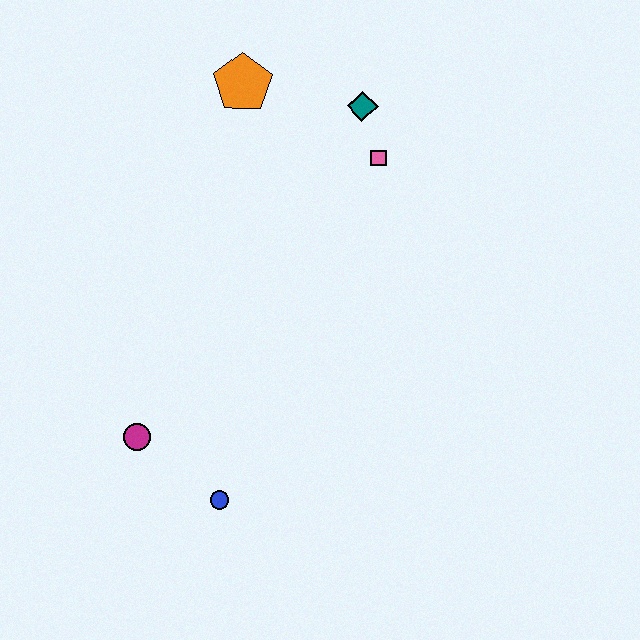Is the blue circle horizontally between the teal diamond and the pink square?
No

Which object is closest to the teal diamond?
The pink square is closest to the teal diamond.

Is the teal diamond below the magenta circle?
No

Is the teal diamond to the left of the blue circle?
No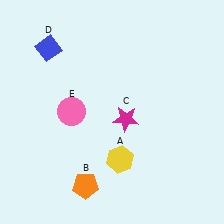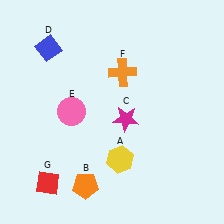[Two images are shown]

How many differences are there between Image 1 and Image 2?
There are 2 differences between the two images.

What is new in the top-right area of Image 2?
An orange cross (F) was added in the top-right area of Image 2.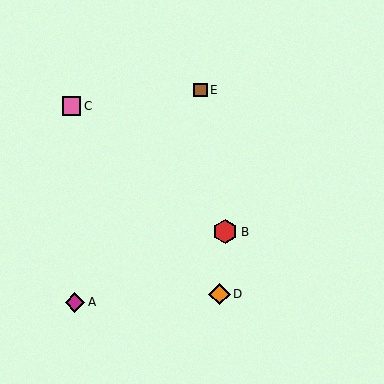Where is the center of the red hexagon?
The center of the red hexagon is at (225, 232).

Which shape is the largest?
The red hexagon (labeled B) is the largest.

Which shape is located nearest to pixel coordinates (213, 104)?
The brown square (labeled E) at (200, 90) is nearest to that location.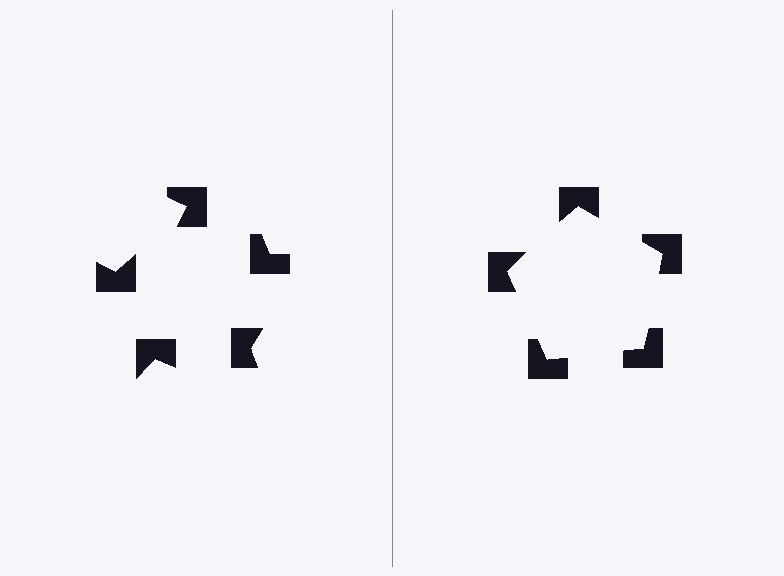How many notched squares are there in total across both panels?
10 — 5 on each side.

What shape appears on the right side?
An illusory pentagon.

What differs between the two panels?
The notched squares are positioned identically on both sides; only the wedge orientations differ. On the right they align to a pentagon; on the left they are misaligned.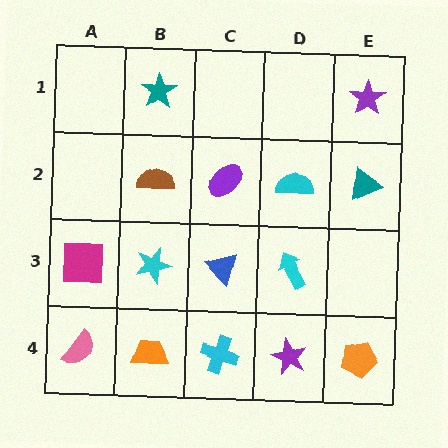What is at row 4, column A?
A pink semicircle.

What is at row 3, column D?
A cyan arrow.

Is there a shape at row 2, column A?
No, that cell is empty.